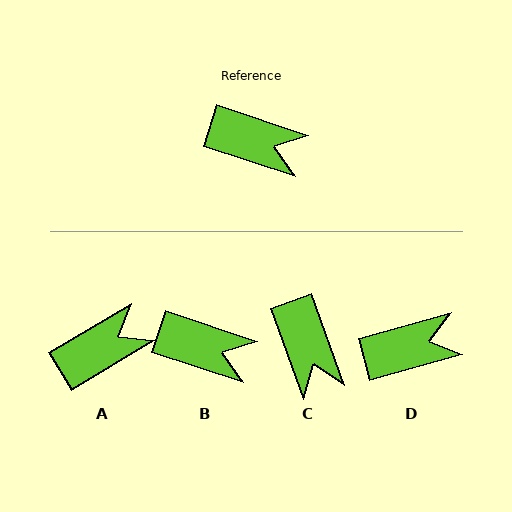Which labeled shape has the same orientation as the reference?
B.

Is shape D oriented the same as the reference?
No, it is off by about 34 degrees.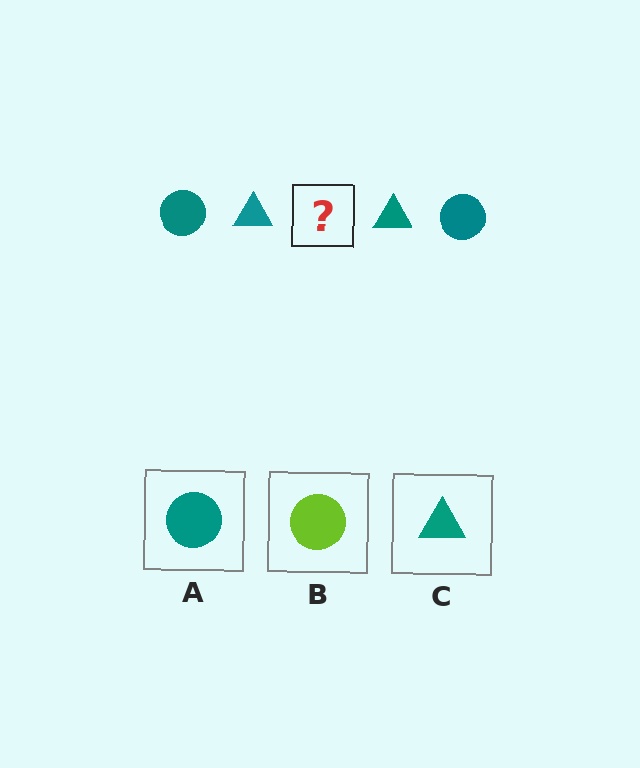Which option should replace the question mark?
Option A.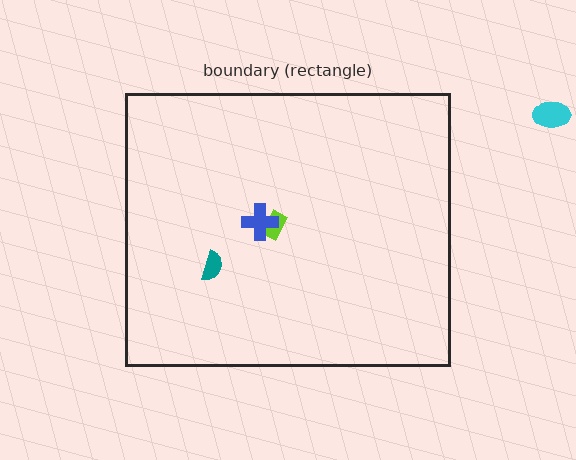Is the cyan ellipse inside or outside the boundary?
Outside.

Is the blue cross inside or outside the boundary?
Inside.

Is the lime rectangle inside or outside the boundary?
Inside.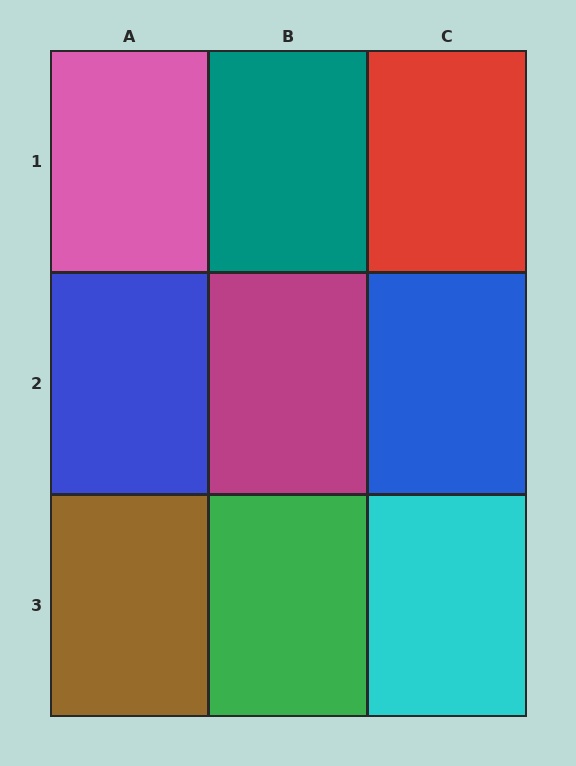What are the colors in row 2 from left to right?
Blue, magenta, blue.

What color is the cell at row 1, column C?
Red.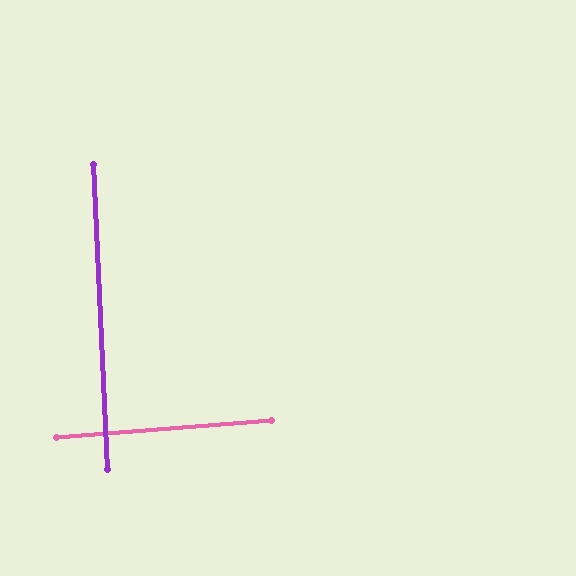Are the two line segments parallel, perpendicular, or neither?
Perpendicular — they meet at approximately 88°.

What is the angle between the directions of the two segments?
Approximately 88 degrees.